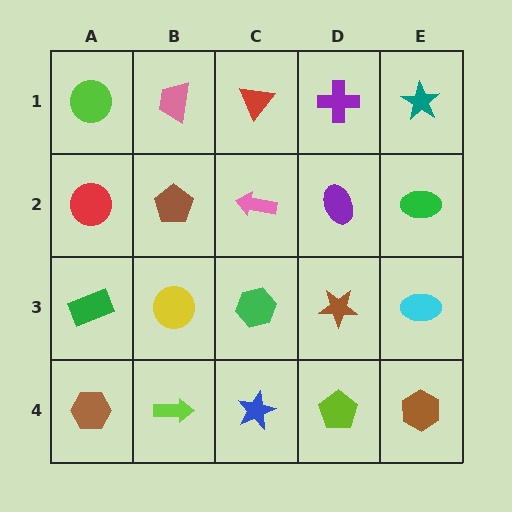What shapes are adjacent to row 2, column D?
A purple cross (row 1, column D), a brown star (row 3, column D), a pink arrow (row 2, column C), a green ellipse (row 2, column E).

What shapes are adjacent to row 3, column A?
A red circle (row 2, column A), a brown hexagon (row 4, column A), a yellow circle (row 3, column B).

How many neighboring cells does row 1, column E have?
2.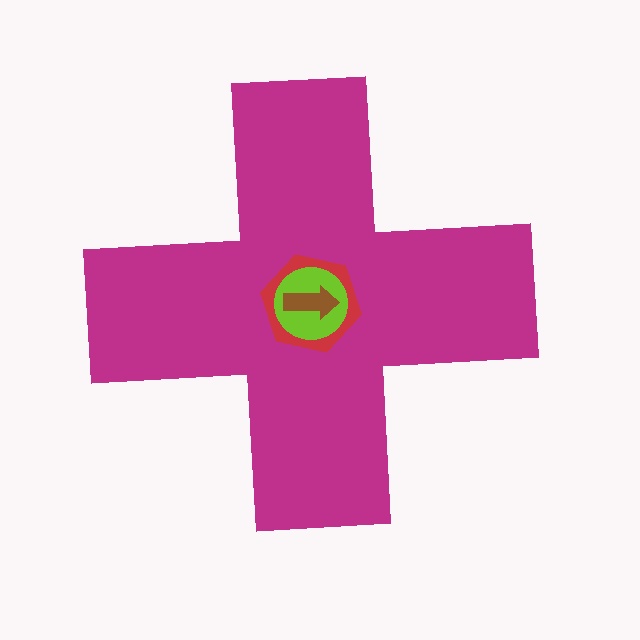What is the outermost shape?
The magenta cross.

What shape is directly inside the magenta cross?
The red hexagon.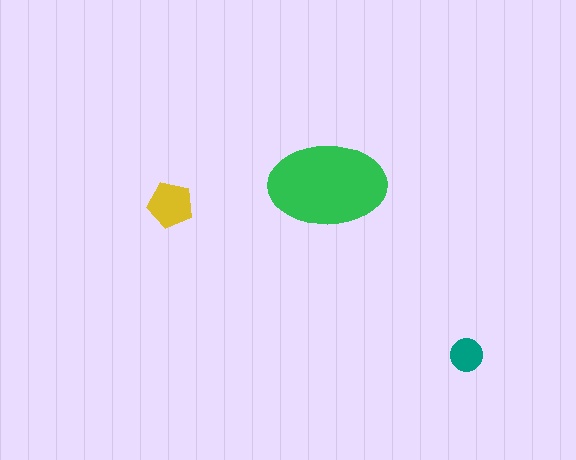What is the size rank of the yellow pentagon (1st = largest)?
2nd.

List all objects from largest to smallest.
The green ellipse, the yellow pentagon, the teal circle.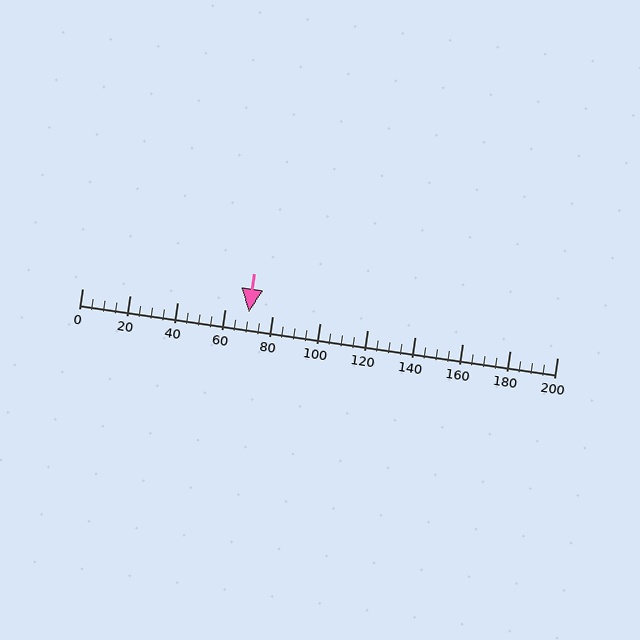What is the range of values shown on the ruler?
The ruler shows values from 0 to 200.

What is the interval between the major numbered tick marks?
The major tick marks are spaced 20 units apart.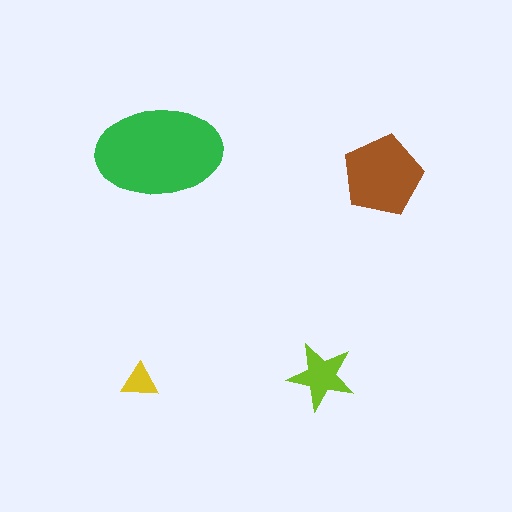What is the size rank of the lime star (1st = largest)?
3rd.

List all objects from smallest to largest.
The yellow triangle, the lime star, the brown pentagon, the green ellipse.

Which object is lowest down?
The yellow triangle is bottommost.